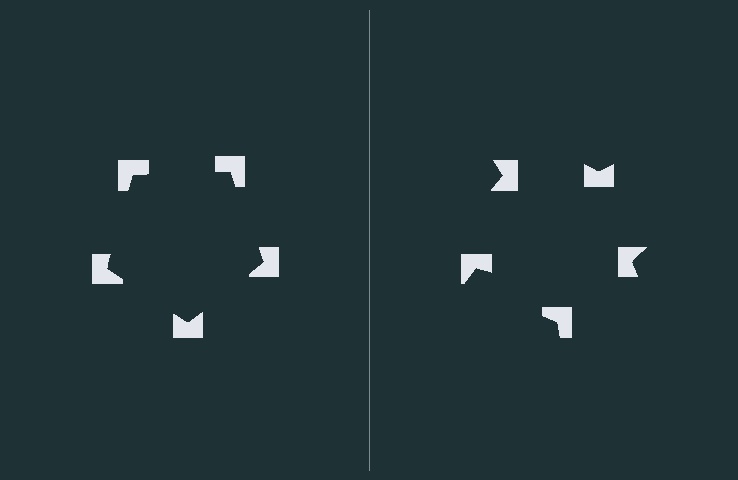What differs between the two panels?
The notched squares are positioned identically on both sides; only the wedge orientations differ. On the left they align to a pentagon; on the right they are misaligned.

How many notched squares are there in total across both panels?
10 — 5 on each side.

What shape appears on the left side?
An illusory pentagon.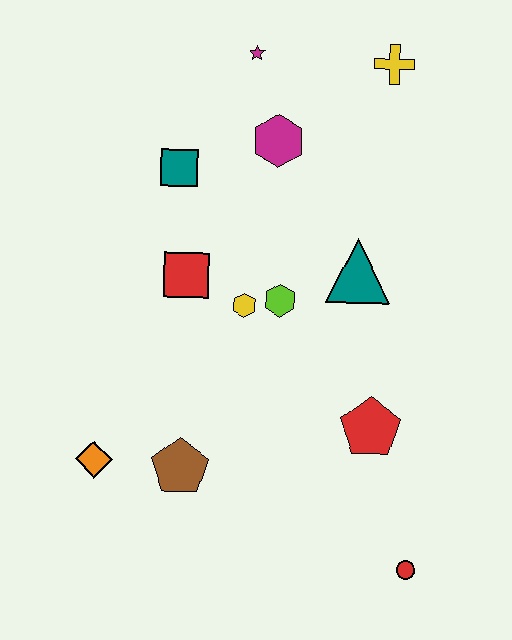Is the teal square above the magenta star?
No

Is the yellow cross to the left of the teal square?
No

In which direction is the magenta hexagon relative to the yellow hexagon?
The magenta hexagon is above the yellow hexagon.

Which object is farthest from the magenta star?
The red circle is farthest from the magenta star.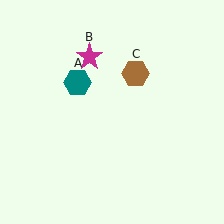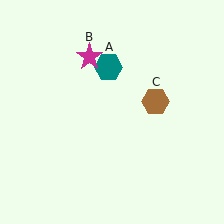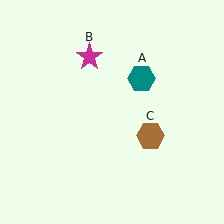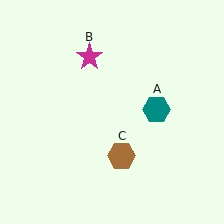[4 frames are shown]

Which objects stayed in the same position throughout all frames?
Magenta star (object B) remained stationary.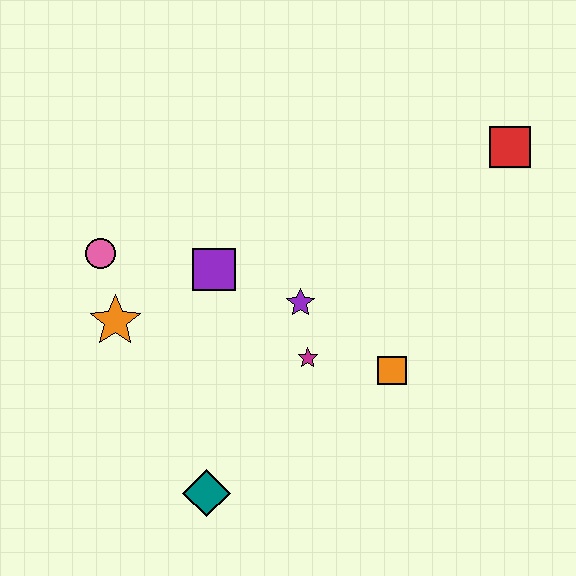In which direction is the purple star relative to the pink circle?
The purple star is to the right of the pink circle.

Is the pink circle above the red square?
No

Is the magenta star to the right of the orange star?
Yes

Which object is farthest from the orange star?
The red square is farthest from the orange star.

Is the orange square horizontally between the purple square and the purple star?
No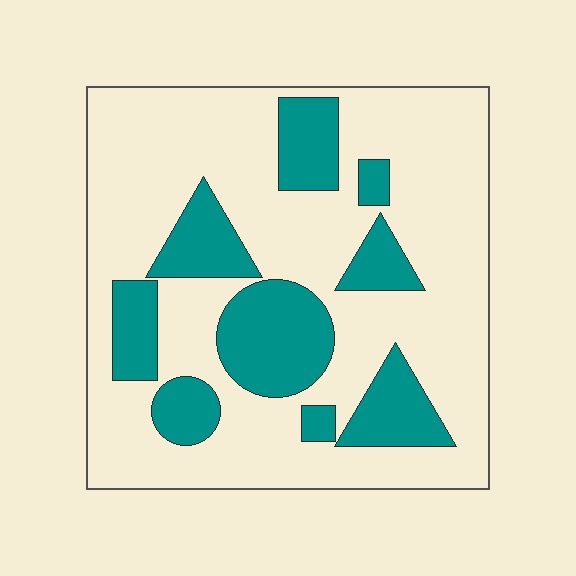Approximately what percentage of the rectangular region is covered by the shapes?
Approximately 25%.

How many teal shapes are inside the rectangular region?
9.